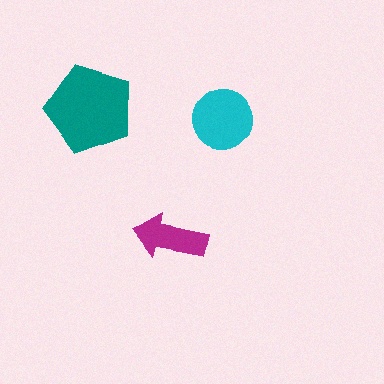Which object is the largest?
The teal pentagon.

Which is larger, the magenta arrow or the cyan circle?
The cyan circle.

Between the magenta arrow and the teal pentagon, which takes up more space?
The teal pentagon.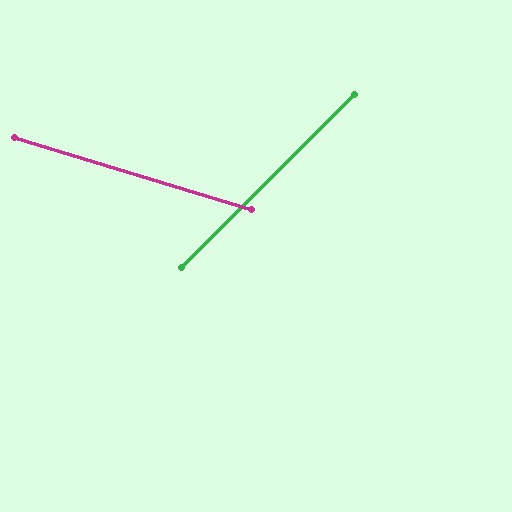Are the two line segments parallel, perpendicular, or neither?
Neither parallel nor perpendicular — they differ by about 62°.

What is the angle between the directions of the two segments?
Approximately 62 degrees.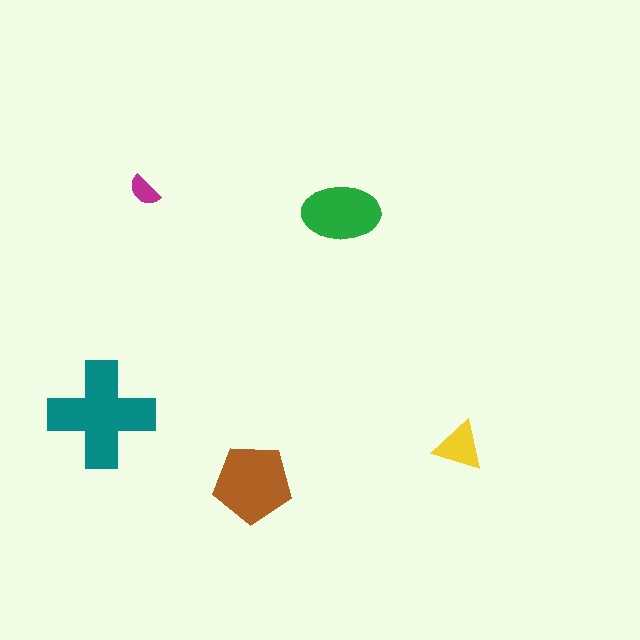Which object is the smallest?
The magenta semicircle.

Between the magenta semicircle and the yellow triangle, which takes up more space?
The yellow triangle.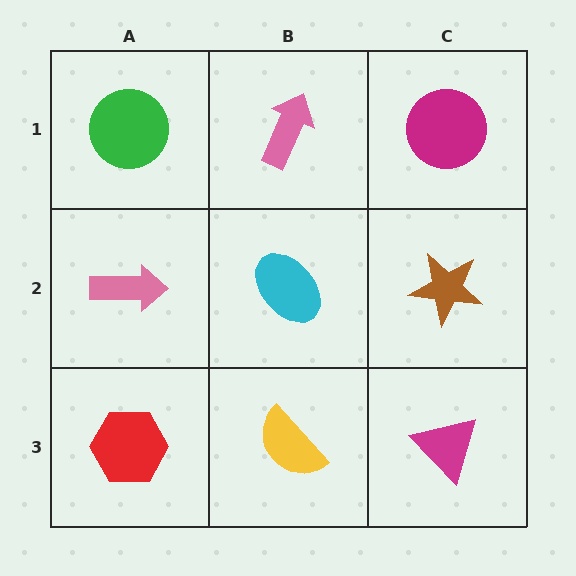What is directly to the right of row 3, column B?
A magenta triangle.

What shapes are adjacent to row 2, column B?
A pink arrow (row 1, column B), a yellow semicircle (row 3, column B), a pink arrow (row 2, column A), a brown star (row 2, column C).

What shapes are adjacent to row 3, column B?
A cyan ellipse (row 2, column B), a red hexagon (row 3, column A), a magenta triangle (row 3, column C).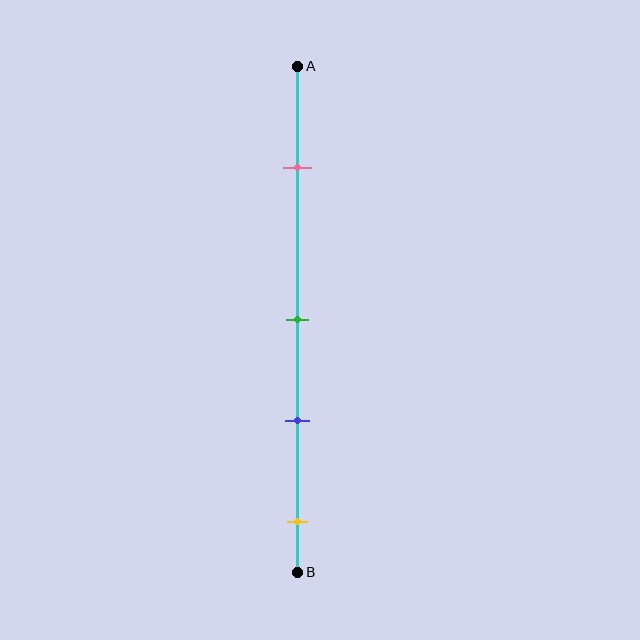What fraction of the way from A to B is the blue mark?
The blue mark is approximately 70% (0.7) of the way from A to B.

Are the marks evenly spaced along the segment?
No, the marks are not evenly spaced.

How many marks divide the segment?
There are 4 marks dividing the segment.